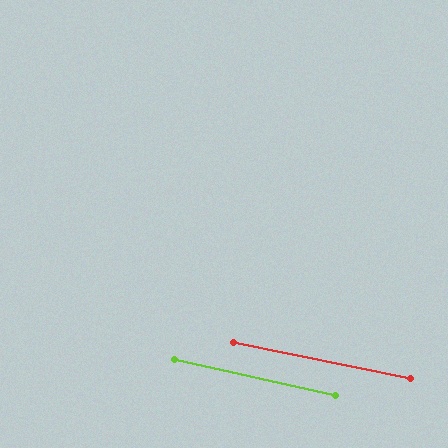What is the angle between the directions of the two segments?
Approximately 1 degree.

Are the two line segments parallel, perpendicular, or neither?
Parallel — their directions differ by only 0.9°.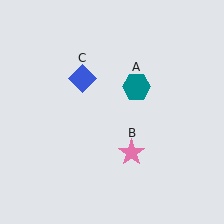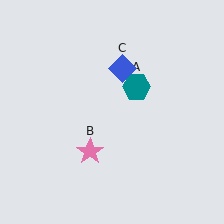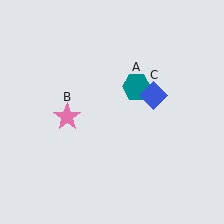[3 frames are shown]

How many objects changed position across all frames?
2 objects changed position: pink star (object B), blue diamond (object C).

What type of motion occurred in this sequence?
The pink star (object B), blue diamond (object C) rotated clockwise around the center of the scene.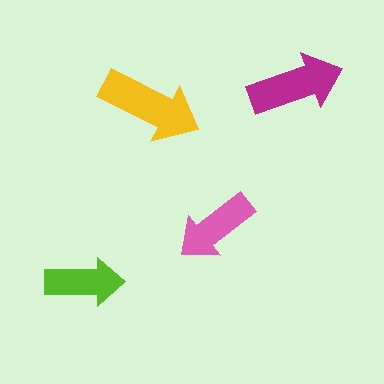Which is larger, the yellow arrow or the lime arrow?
The yellow one.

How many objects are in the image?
There are 4 objects in the image.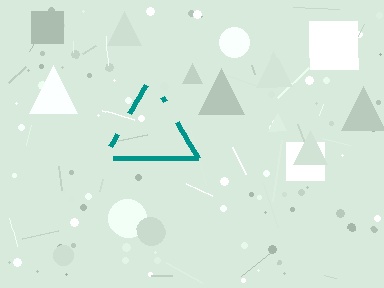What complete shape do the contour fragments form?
The contour fragments form a triangle.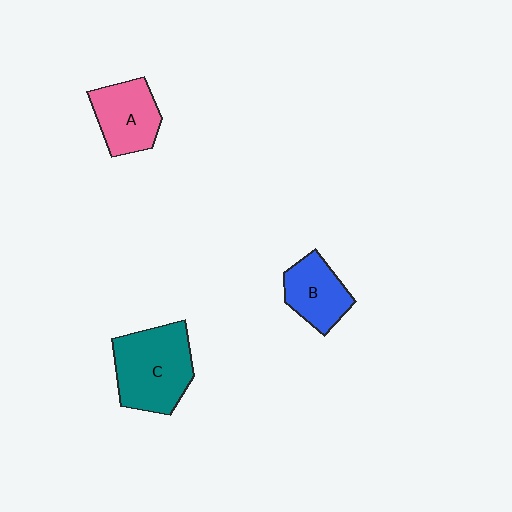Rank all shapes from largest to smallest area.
From largest to smallest: C (teal), A (pink), B (blue).